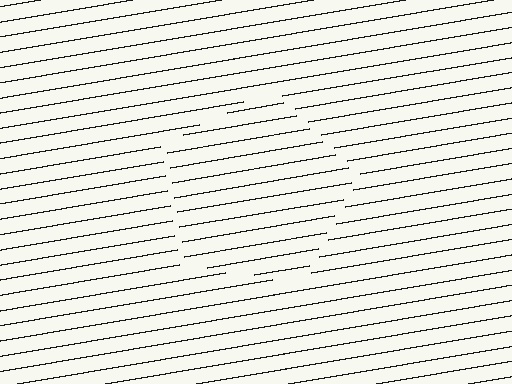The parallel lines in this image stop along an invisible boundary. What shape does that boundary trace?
An illusory pentagon. The interior of the shape contains the same grating, shifted by half a period — the contour is defined by the phase discontinuity where line-ends from the inner and outer gratings abut.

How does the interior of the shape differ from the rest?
The interior of the shape contains the same grating, shifted by half a period — the contour is defined by the phase discontinuity where line-ends from the inner and outer gratings abut.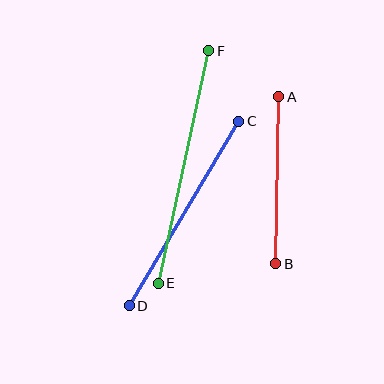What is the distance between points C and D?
The distance is approximately 215 pixels.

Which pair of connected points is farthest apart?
Points E and F are farthest apart.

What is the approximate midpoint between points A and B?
The midpoint is at approximately (277, 180) pixels.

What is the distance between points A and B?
The distance is approximately 167 pixels.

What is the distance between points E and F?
The distance is approximately 238 pixels.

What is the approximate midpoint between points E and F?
The midpoint is at approximately (184, 167) pixels.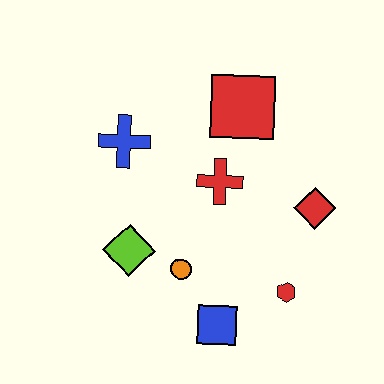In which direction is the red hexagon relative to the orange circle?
The red hexagon is to the right of the orange circle.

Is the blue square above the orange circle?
No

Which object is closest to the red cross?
The red square is closest to the red cross.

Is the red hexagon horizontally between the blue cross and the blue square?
No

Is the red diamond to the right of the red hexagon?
Yes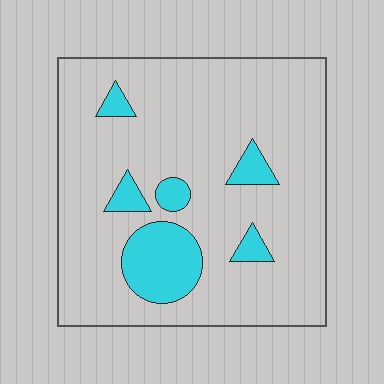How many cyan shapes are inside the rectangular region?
6.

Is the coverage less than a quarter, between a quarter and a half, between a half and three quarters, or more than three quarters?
Less than a quarter.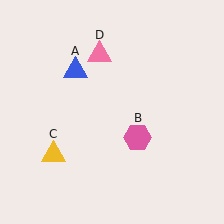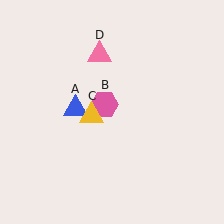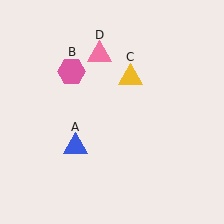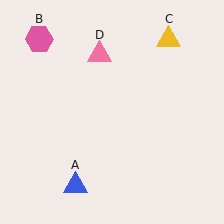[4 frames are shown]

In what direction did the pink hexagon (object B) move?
The pink hexagon (object B) moved up and to the left.